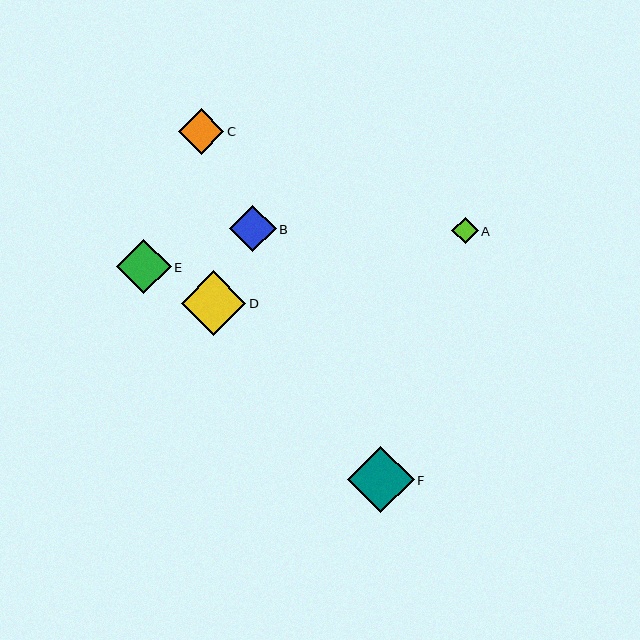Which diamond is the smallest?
Diamond A is the smallest with a size of approximately 26 pixels.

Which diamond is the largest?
Diamond F is the largest with a size of approximately 66 pixels.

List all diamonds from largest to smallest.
From largest to smallest: F, D, E, B, C, A.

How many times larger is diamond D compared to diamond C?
Diamond D is approximately 1.4 times the size of diamond C.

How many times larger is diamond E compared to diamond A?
Diamond E is approximately 2.1 times the size of diamond A.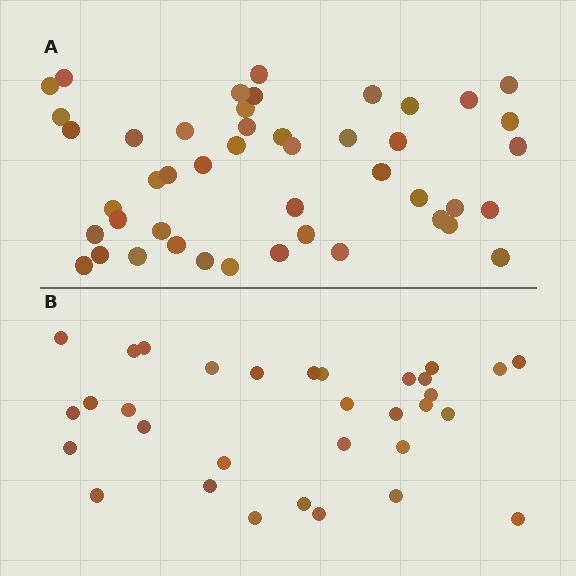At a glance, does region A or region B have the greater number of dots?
Region A (the top region) has more dots.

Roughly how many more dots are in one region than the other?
Region A has approximately 15 more dots than region B.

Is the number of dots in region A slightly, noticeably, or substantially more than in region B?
Region A has noticeably more, but not dramatically so. The ratio is roughly 1.4 to 1.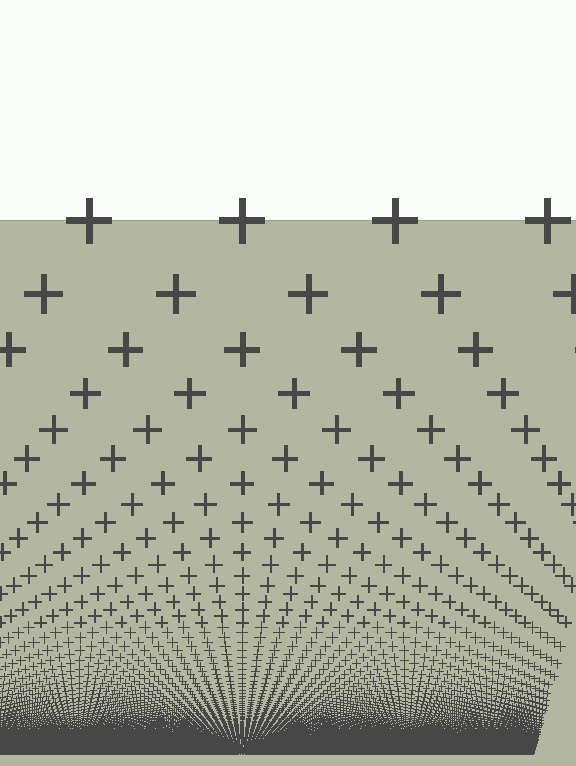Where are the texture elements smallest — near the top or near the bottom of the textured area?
Near the bottom.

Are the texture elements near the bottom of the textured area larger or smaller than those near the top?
Smaller. The gradient is inverted — elements near the bottom are smaller and denser.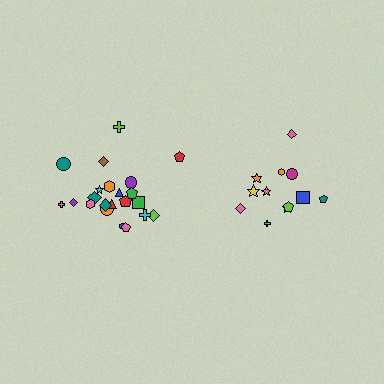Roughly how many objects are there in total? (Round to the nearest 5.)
Roughly 35 objects in total.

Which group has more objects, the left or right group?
The left group.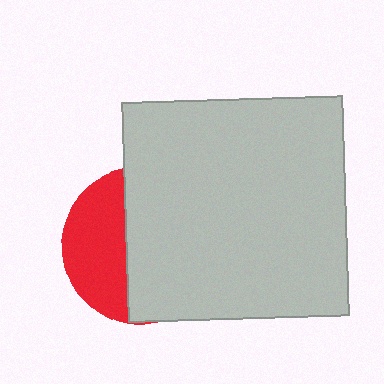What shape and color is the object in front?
The object in front is a light gray square.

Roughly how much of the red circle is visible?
A small part of it is visible (roughly 38%).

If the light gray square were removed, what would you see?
You would see the complete red circle.